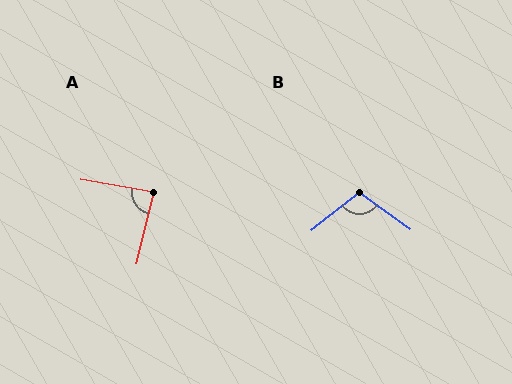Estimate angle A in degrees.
Approximately 86 degrees.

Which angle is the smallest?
A, at approximately 86 degrees.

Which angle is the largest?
B, at approximately 105 degrees.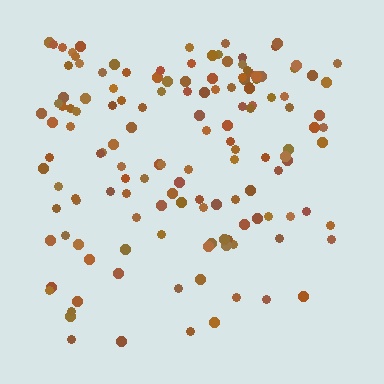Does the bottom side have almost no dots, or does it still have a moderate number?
Still a moderate number, just noticeably fewer than the top.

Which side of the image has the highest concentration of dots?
The top.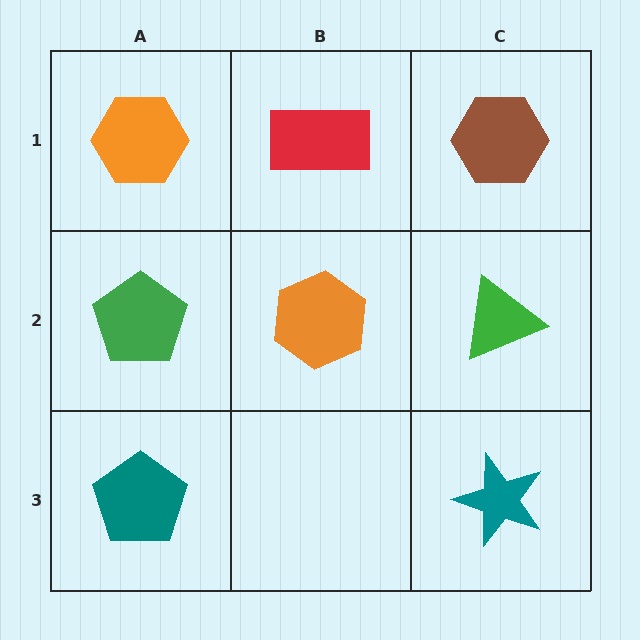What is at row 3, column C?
A teal star.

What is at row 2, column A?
A green pentagon.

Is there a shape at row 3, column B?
No, that cell is empty.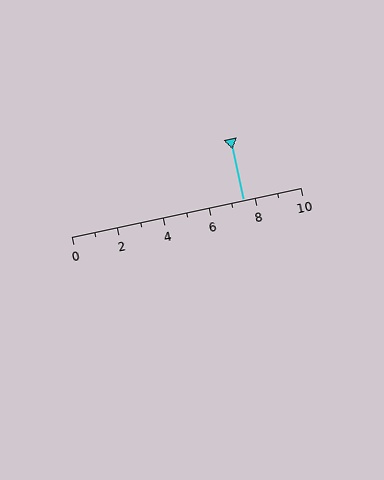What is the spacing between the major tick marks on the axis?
The major ticks are spaced 2 apart.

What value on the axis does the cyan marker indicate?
The marker indicates approximately 7.5.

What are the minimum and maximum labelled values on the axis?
The axis runs from 0 to 10.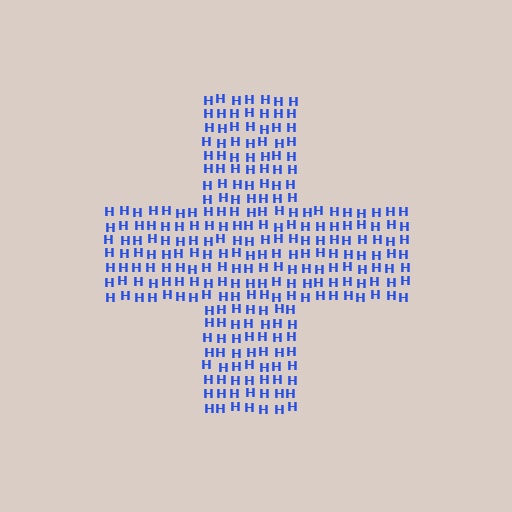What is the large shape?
The large shape is a cross.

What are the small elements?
The small elements are letter H's.